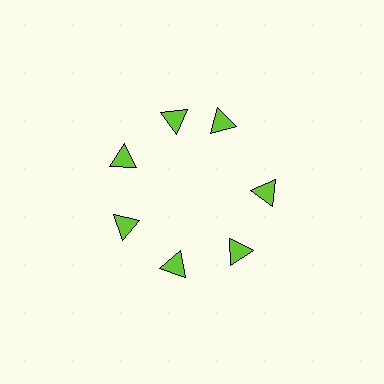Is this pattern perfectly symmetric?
No. The 7 lime triangles are arranged in a ring, but one element near the 1 o'clock position is rotated out of alignment along the ring, breaking the 7-fold rotational symmetry.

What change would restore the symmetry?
The symmetry would be restored by rotating it back into even spacing with its neighbors so that all 7 triangles sit at equal angles and equal distance from the center.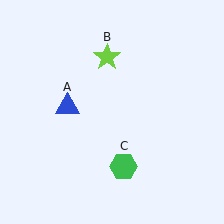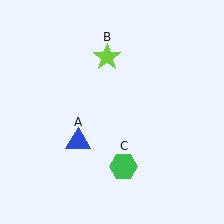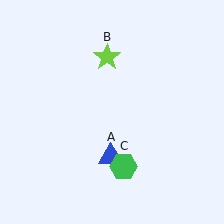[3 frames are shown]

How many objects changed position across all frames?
1 object changed position: blue triangle (object A).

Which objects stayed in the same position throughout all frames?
Lime star (object B) and green hexagon (object C) remained stationary.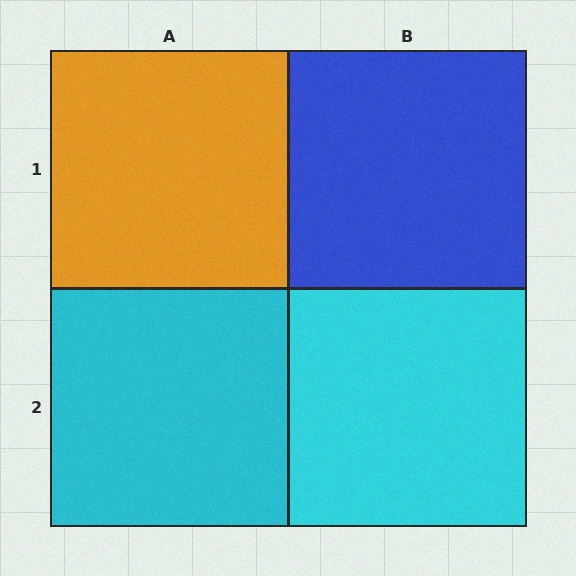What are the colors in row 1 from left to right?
Orange, blue.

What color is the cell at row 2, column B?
Cyan.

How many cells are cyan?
2 cells are cyan.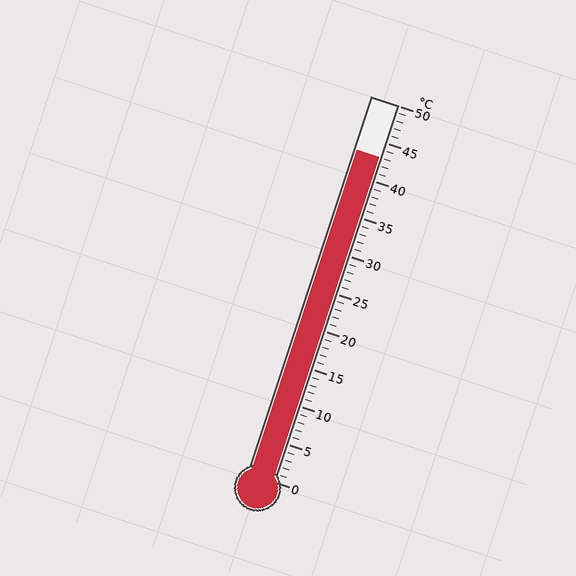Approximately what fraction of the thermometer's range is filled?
The thermometer is filled to approximately 85% of its range.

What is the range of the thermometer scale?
The thermometer scale ranges from 0°C to 50°C.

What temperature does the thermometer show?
The thermometer shows approximately 43°C.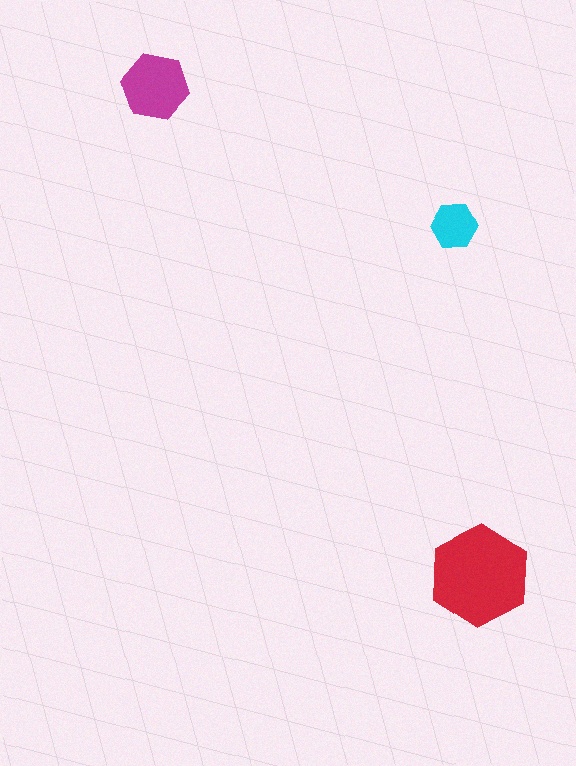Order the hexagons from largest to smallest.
the red one, the magenta one, the cyan one.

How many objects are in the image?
There are 3 objects in the image.